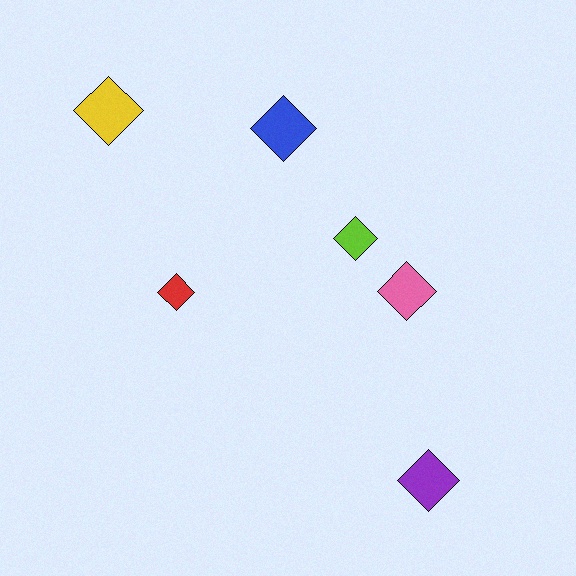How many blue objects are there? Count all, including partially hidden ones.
There is 1 blue object.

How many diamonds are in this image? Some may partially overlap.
There are 6 diamonds.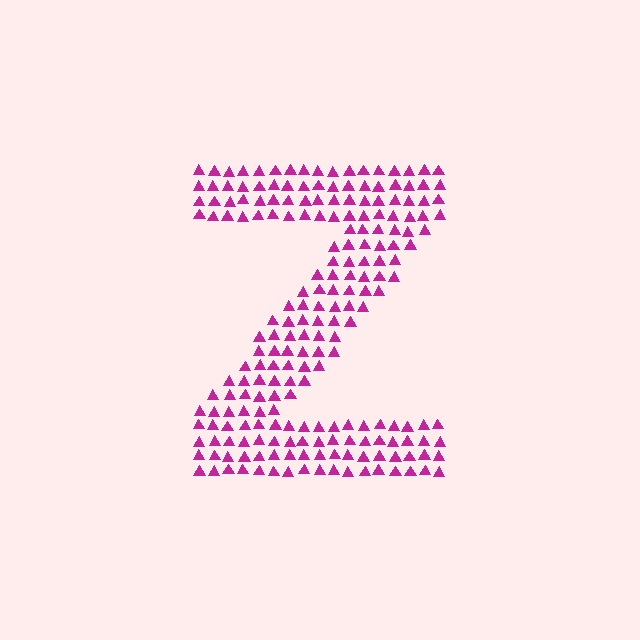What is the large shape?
The large shape is the letter Z.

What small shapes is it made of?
It is made of small triangles.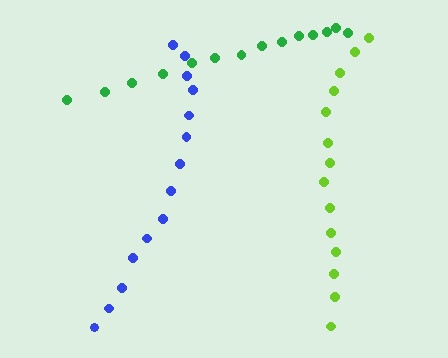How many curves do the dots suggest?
There are 3 distinct paths.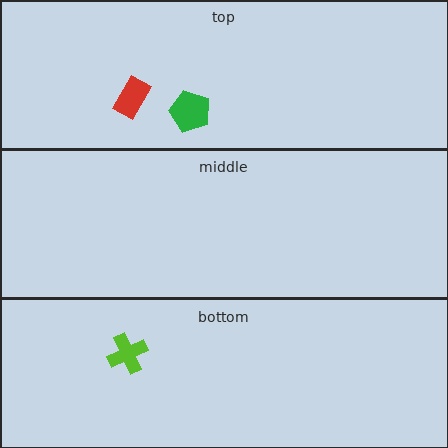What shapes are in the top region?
The green pentagon, the red rectangle.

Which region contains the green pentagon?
The top region.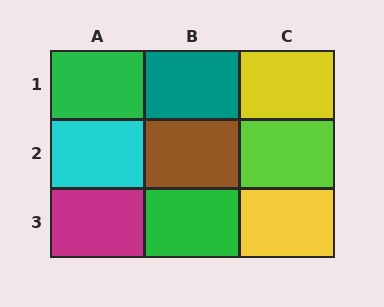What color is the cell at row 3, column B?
Green.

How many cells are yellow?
2 cells are yellow.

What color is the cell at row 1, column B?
Teal.